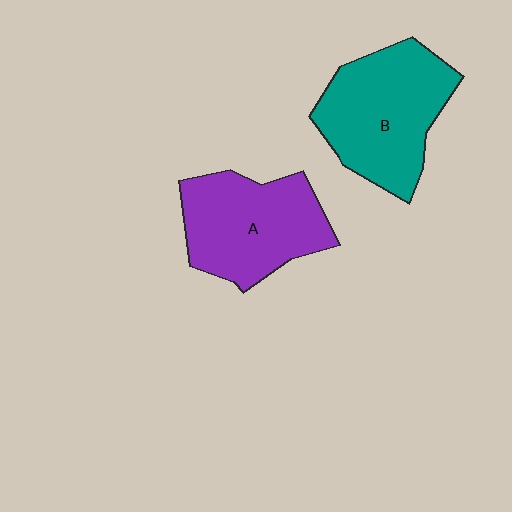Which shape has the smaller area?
Shape A (purple).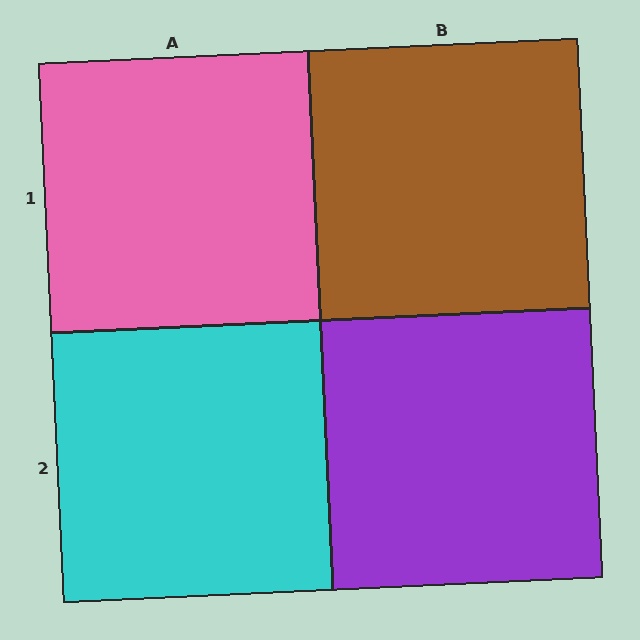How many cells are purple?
1 cell is purple.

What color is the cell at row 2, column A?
Cyan.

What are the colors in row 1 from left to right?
Pink, brown.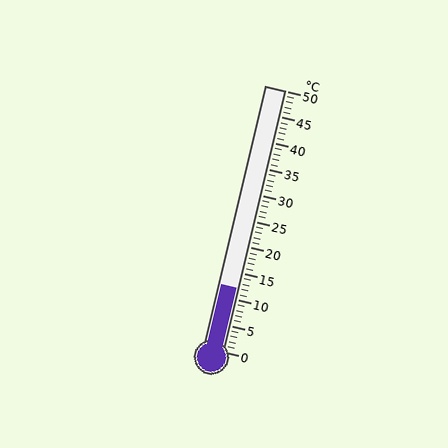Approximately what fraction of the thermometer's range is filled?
The thermometer is filled to approximately 25% of its range.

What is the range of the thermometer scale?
The thermometer scale ranges from 0°C to 50°C.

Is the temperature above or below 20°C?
The temperature is below 20°C.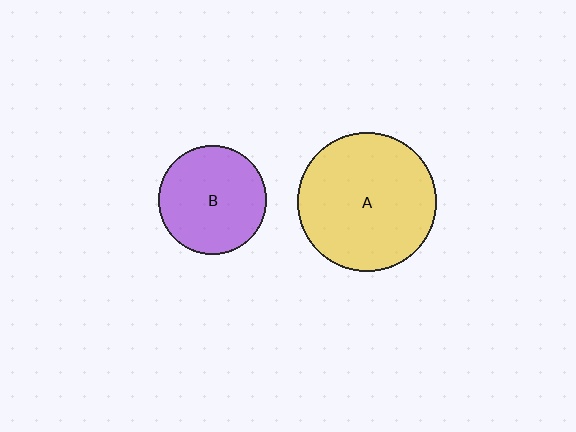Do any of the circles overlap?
No, none of the circles overlap.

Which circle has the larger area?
Circle A (yellow).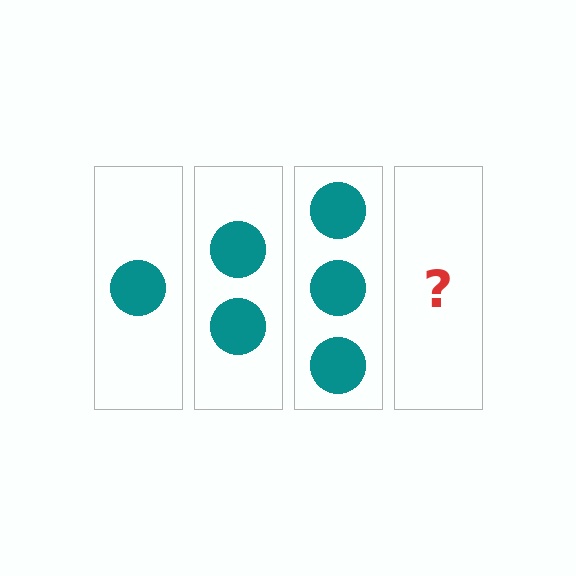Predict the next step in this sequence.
The next step is 4 circles.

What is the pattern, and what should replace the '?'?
The pattern is that each step adds one more circle. The '?' should be 4 circles.